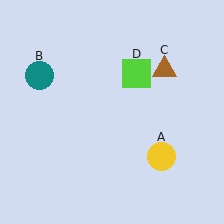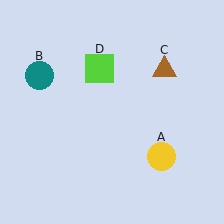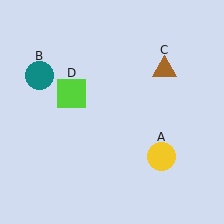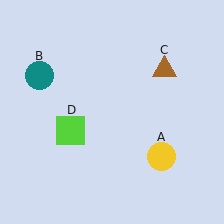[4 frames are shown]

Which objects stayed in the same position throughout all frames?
Yellow circle (object A) and teal circle (object B) and brown triangle (object C) remained stationary.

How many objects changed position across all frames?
1 object changed position: lime square (object D).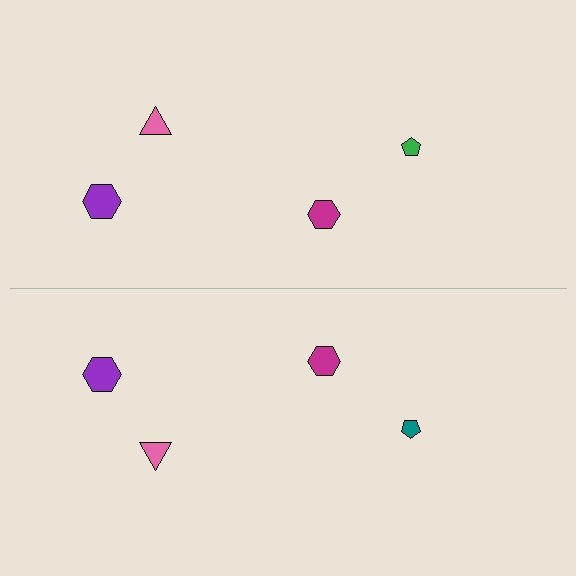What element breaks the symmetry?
The teal pentagon on the bottom side breaks the symmetry — its mirror counterpart is green.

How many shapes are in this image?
There are 8 shapes in this image.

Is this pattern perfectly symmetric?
No, the pattern is not perfectly symmetric. The teal pentagon on the bottom side breaks the symmetry — its mirror counterpart is green.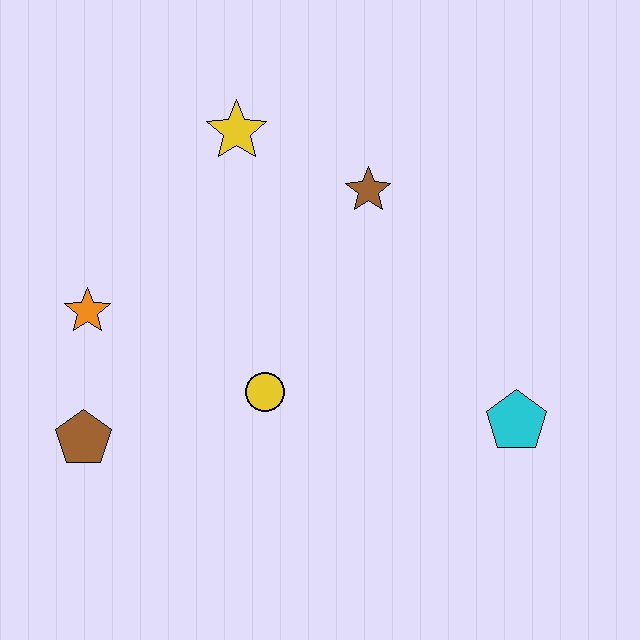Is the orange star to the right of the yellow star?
No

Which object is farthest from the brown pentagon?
The cyan pentagon is farthest from the brown pentagon.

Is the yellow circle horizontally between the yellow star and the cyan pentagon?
Yes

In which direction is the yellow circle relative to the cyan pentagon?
The yellow circle is to the left of the cyan pentagon.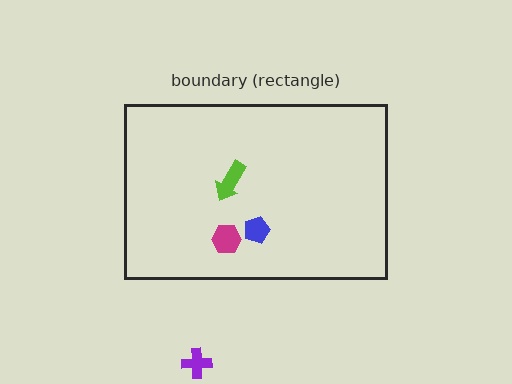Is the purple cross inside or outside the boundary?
Outside.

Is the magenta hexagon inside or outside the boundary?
Inside.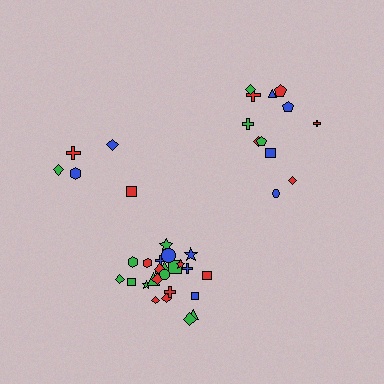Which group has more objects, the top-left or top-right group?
The top-right group.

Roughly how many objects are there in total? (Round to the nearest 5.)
Roughly 40 objects in total.